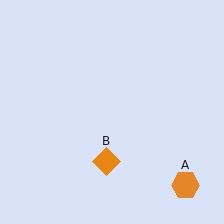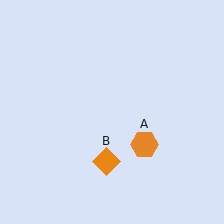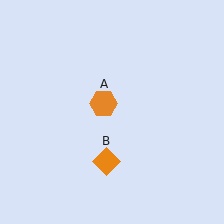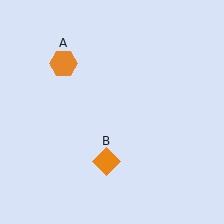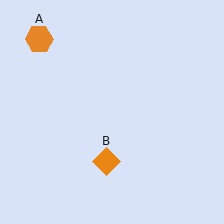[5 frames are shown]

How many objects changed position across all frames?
1 object changed position: orange hexagon (object A).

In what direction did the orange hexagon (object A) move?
The orange hexagon (object A) moved up and to the left.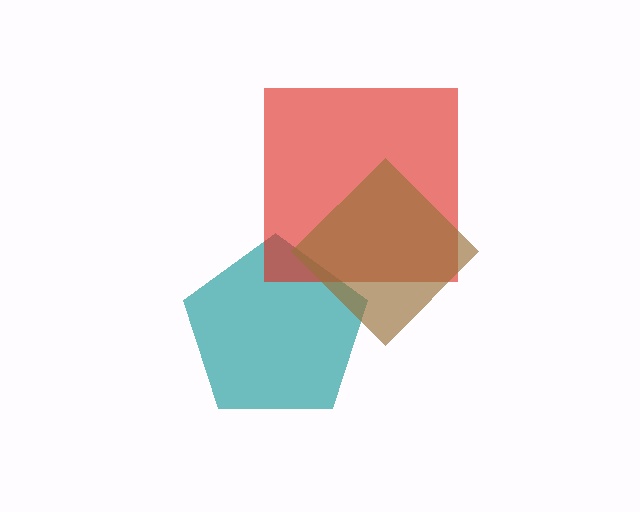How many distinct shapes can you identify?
There are 3 distinct shapes: a teal pentagon, a red square, a brown diamond.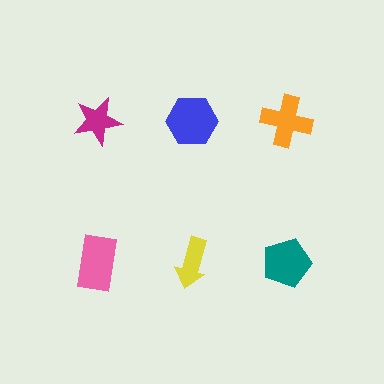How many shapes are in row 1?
3 shapes.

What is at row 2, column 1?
A pink rectangle.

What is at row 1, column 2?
A blue hexagon.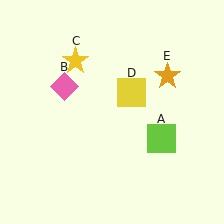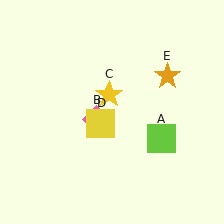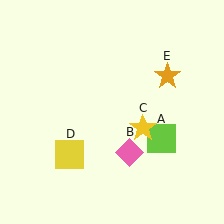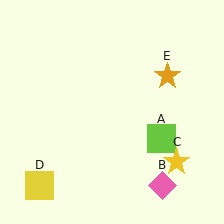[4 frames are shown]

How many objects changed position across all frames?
3 objects changed position: pink diamond (object B), yellow star (object C), yellow square (object D).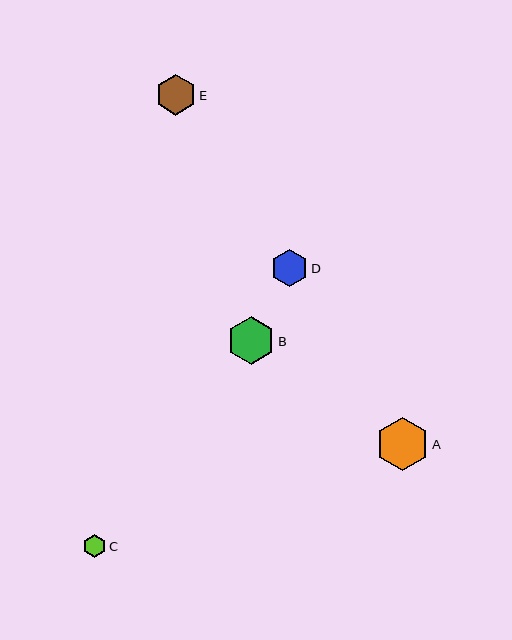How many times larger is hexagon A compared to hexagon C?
Hexagon A is approximately 2.3 times the size of hexagon C.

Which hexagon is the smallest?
Hexagon C is the smallest with a size of approximately 23 pixels.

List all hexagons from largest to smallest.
From largest to smallest: A, B, E, D, C.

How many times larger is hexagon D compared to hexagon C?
Hexagon D is approximately 1.6 times the size of hexagon C.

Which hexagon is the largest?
Hexagon A is the largest with a size of approximately 53 pixels.